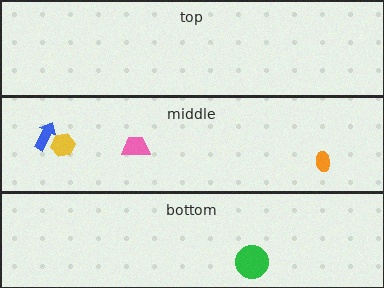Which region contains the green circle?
The bottom region.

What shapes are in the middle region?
The orange ellipse, the pink trapezoid, the blue arrow, the yellow hexagon.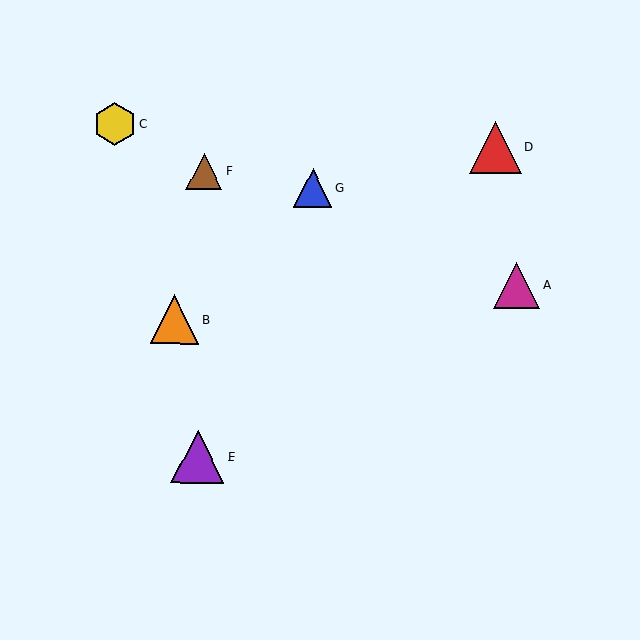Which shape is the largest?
The purple triangle (labeled E) is the largest.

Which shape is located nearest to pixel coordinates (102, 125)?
The yellow hexagon (labeled C) at (115, 124) is nearest to that location.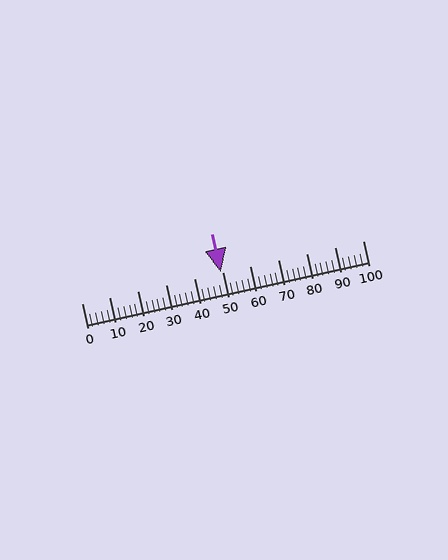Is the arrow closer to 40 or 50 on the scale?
The arrow is closer to 50.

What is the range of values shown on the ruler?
The ruler shows values from 0 to 100.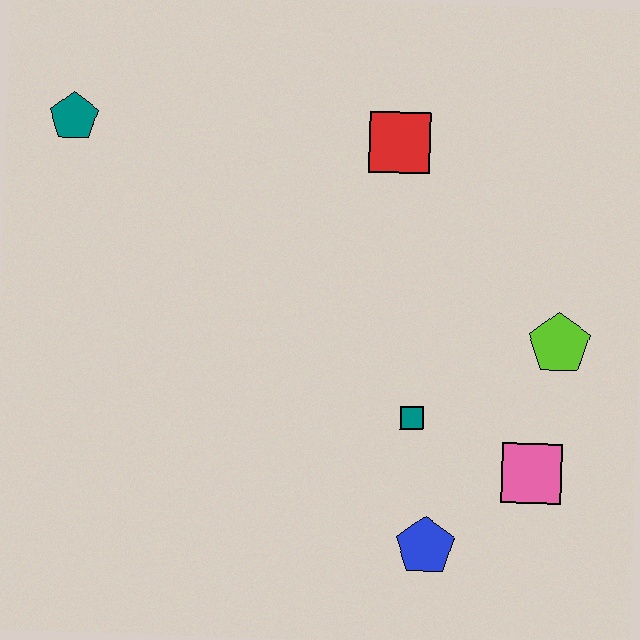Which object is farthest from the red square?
The blue pentagon is farthest from the red square.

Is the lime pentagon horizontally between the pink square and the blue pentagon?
No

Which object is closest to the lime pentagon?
The pink square is closest to the lime pentagon.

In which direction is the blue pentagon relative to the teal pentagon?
The blue pentagon is below the teal pentagon.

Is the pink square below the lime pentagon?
Yes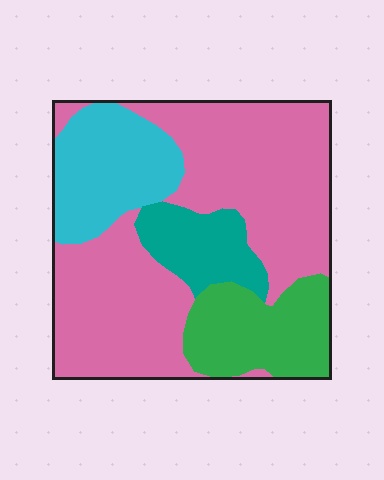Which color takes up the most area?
Pink, at roughly 55%.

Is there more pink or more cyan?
Pink.